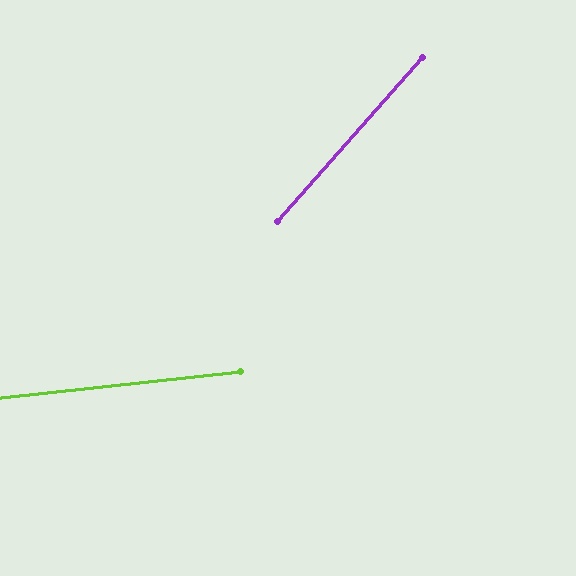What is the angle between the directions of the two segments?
Approximately 42 degrees.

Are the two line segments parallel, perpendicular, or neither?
Neither parallel nor perpendicular — they differ by about 42°.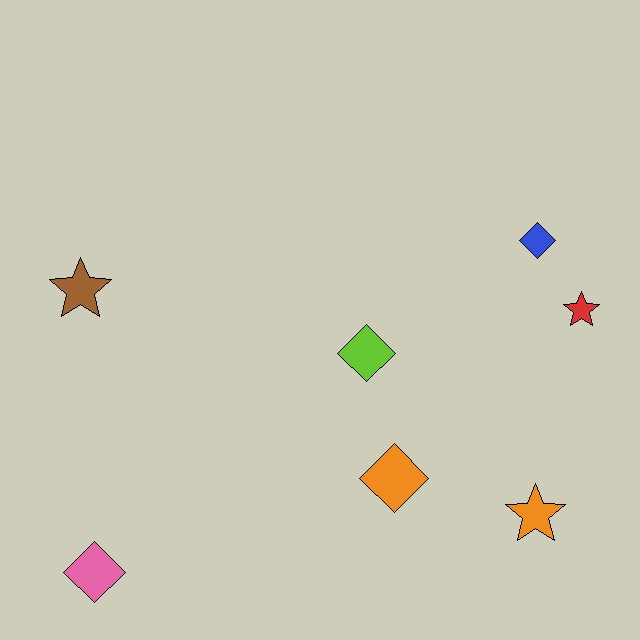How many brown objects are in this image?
There is 1 brown object.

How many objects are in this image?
There are 7 objects.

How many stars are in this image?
There are 3 stars.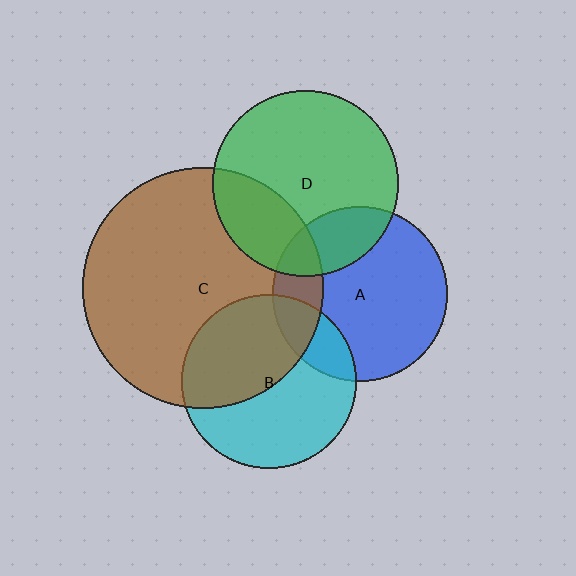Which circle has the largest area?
Circle C (brown).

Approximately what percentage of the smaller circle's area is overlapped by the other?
Approximately 25%.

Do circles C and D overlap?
Yes.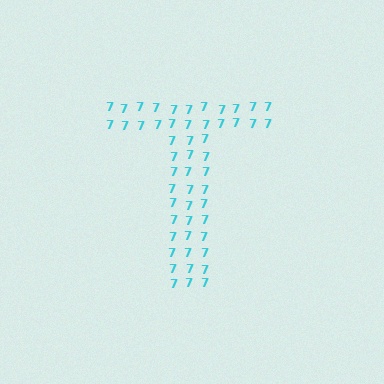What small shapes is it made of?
It is made of small digit 7's.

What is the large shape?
The large shape is the letter T.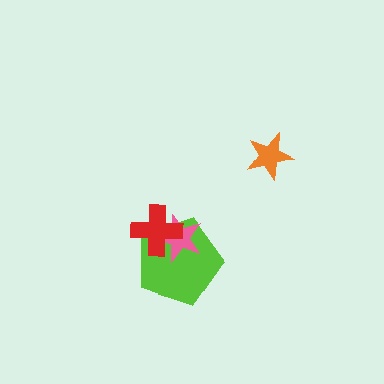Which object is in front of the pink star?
The red cross is in front of the pink star.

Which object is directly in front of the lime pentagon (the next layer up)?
The pink star is directly in front of the lime pentagon.